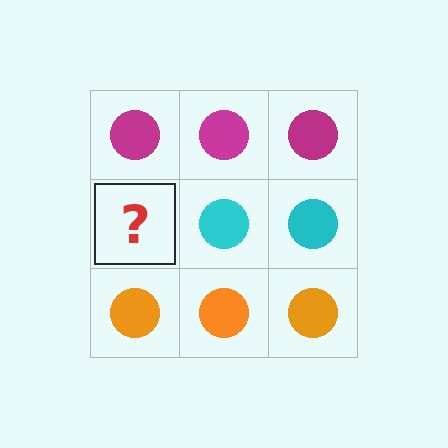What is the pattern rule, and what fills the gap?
The rule is that each row has a consistent color. The gap should be filled with a cyan circle.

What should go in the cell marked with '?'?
The missing cell should contain a cyan circle.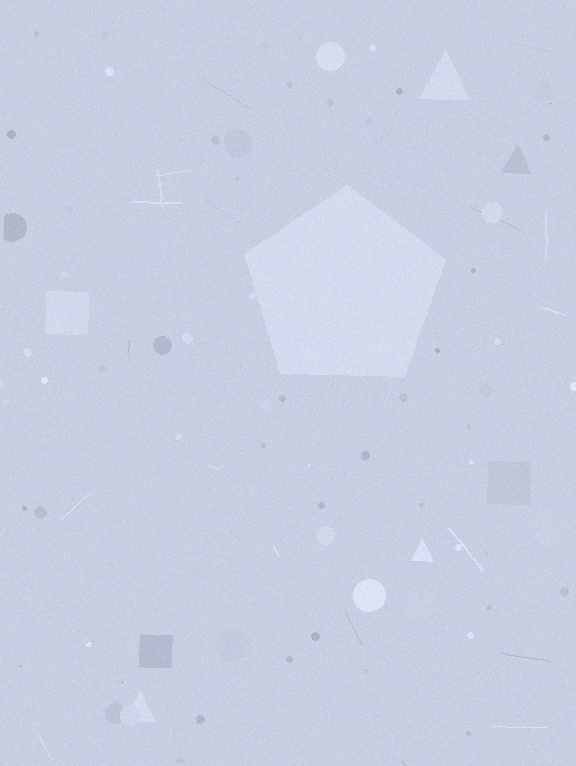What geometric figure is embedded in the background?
A pentagon is embedded in the background.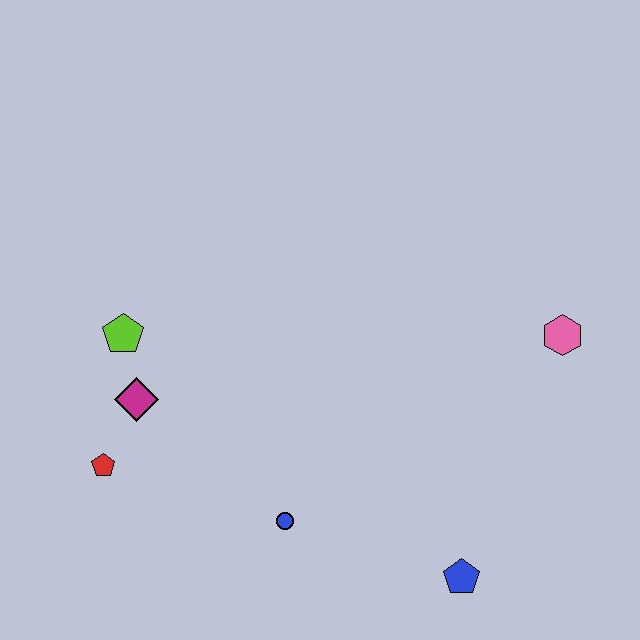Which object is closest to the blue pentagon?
The blue circle is closest to the blue pentagon.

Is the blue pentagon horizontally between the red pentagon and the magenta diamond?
No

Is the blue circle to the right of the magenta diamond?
Yes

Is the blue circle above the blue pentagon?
Yes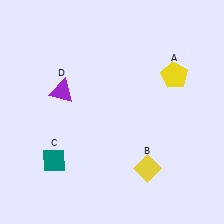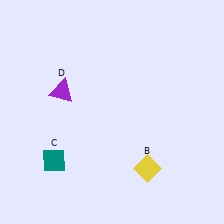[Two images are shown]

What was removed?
The yellow pentagon (A) was removed in Image 2.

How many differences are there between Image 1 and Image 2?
There is 1 difference between the two images.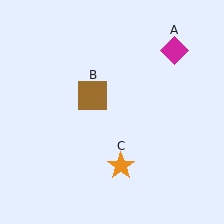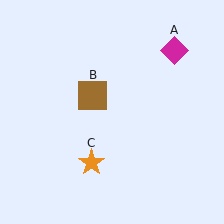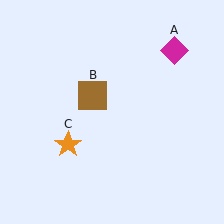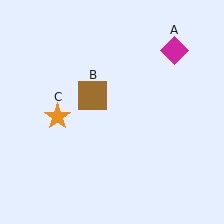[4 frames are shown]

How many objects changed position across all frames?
1 object changed position: orange star (object C).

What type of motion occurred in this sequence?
The orange star (object C) rotated clockwise around the center of the scene.